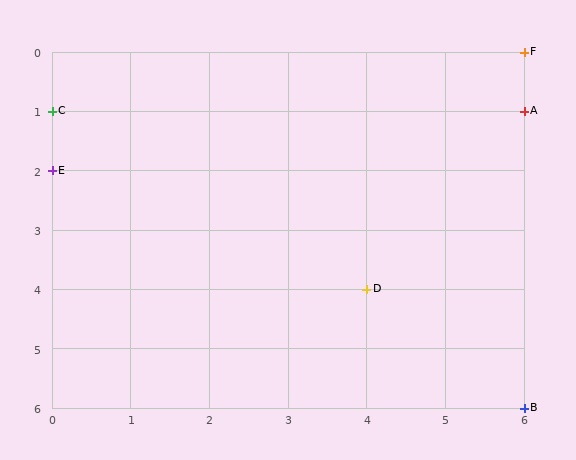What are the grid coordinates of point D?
Point D is at grid coordinates (4, 4).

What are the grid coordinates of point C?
Point C is at grid coordinates (0, 1).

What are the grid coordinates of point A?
Point A is at grid coordinates (6, 1).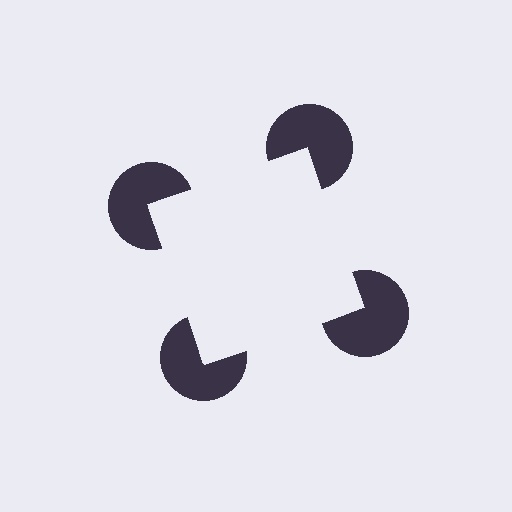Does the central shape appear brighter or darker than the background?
It typically appears slightly brighter than the background, even though no actual brightness change is drawn.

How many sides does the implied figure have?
4 sides.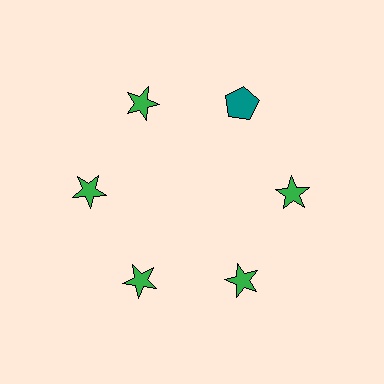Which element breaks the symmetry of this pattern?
The teal pentagon at roughly the 1 o'clock position breaks the symmetry. All other shapes are green stars.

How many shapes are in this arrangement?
There are 6 shapes arranged in a ring pattern.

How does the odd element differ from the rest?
It differs in both color (teal instead of green) and shape (pentagon instead of star).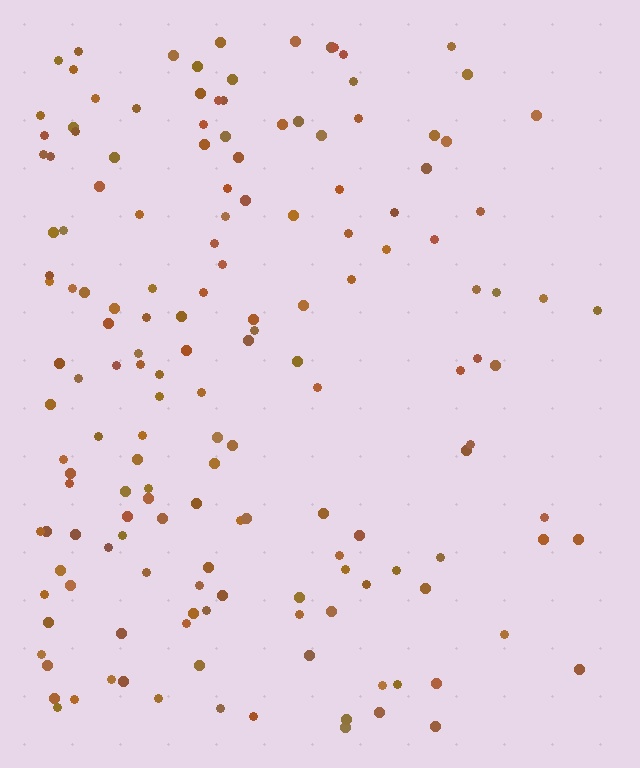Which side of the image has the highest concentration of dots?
The left.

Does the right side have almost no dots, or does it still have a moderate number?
Still a moderate number, just noticeably fewer than the left.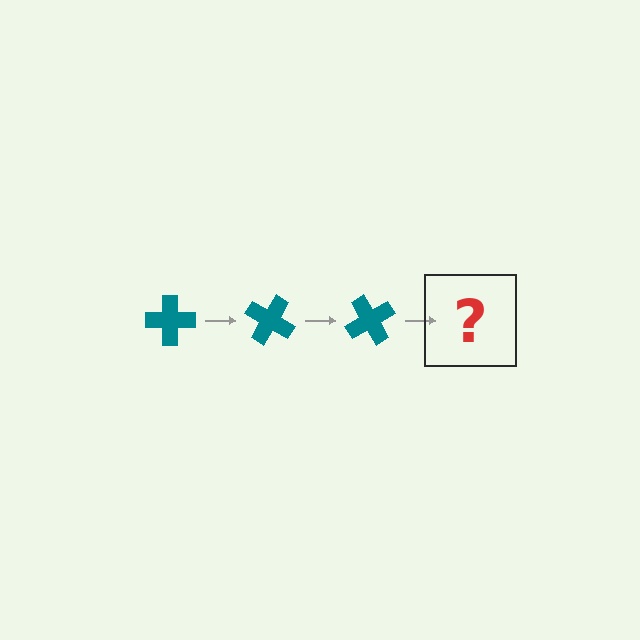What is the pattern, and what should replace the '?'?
The pattern is that the cross rotates 30 degrees each step. The '?' should be a teal cross rotated 90 degrees.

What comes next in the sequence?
The next element should be a teal cross rotated 90 degrees.